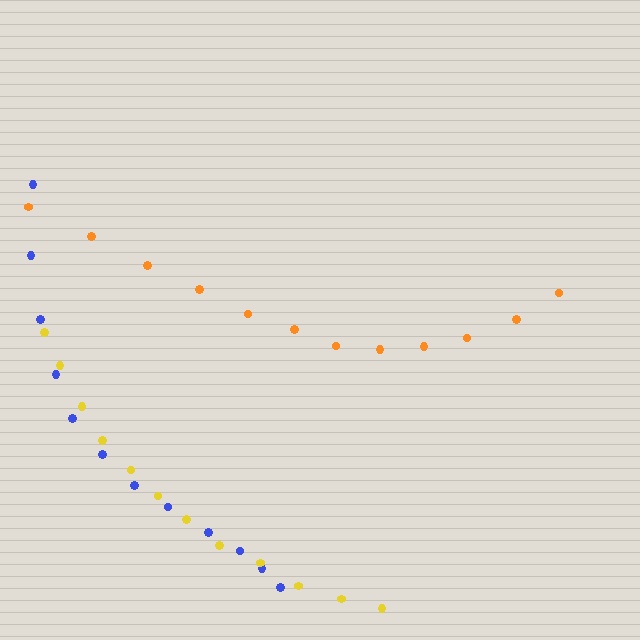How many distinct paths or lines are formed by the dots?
There are 3 distinct paths.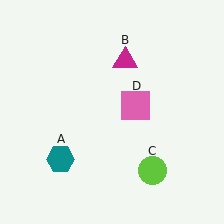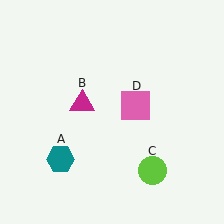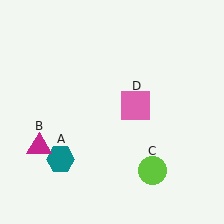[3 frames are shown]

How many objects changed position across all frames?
1 object changed position: magenta triangle (object B).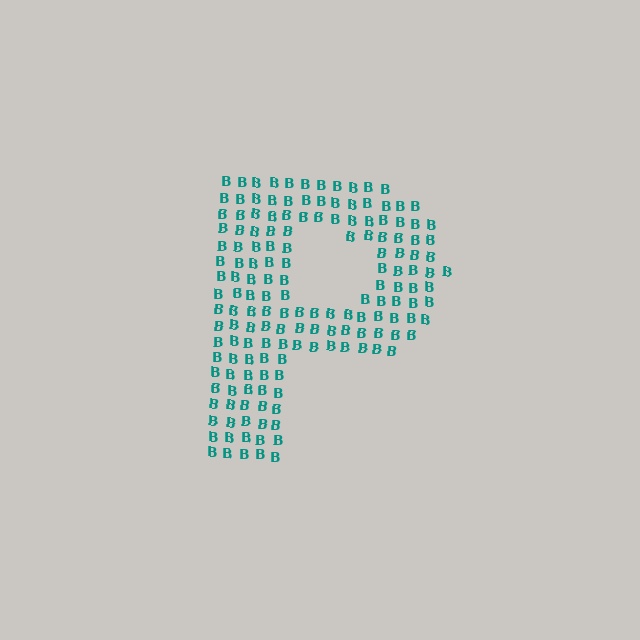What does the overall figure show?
The overall figure shows the letter P.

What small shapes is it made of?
It is made of small letter B's.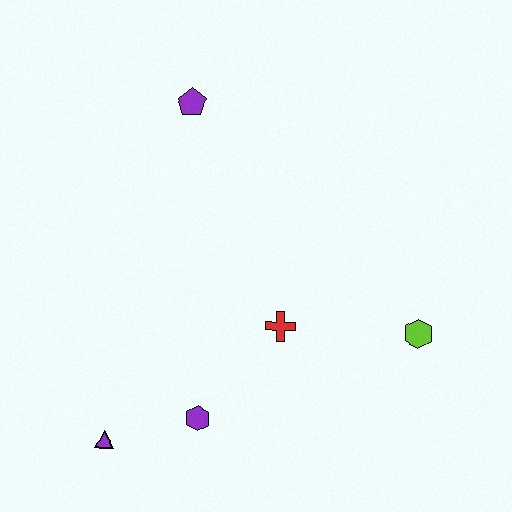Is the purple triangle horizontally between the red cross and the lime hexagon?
No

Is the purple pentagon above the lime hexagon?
Yes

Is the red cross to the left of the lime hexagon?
Yes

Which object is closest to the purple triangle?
The purple hexagon is closest to the purple triangle.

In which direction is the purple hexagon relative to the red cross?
The purple hexagon is below the red cross.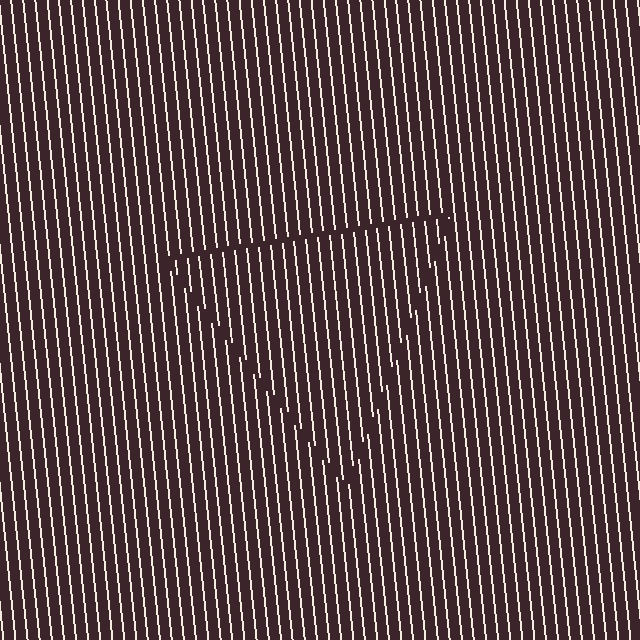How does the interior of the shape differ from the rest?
The interior of the shape contains the same grating, shifted by half a period — the contour is defined by the phase discontinuity where line-ends from the inner and outer gratings abut.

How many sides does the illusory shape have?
3 sides — the line-ends trace a triangle.